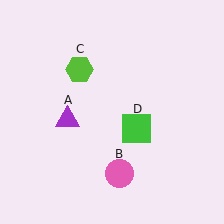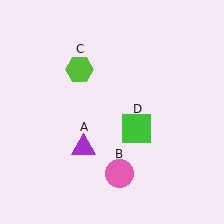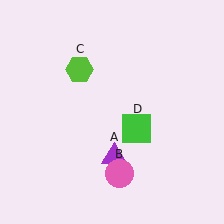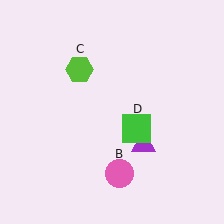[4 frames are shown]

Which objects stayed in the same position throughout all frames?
Pink circle (object B) and lime hexagon (object C) and green square (object D) remained stationary.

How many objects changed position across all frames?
1 object changed position: purple triangle (object A).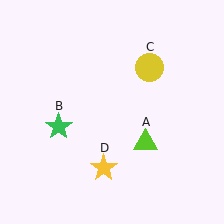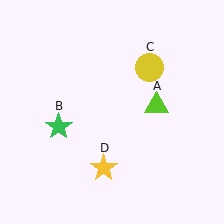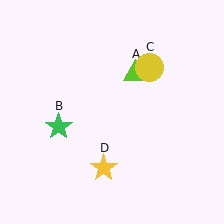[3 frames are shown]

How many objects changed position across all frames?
1 object changed position: lime triangle (object A).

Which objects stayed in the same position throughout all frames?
Green star (object B) and yellow circle (object C) and yellow star (object D) remained stationary.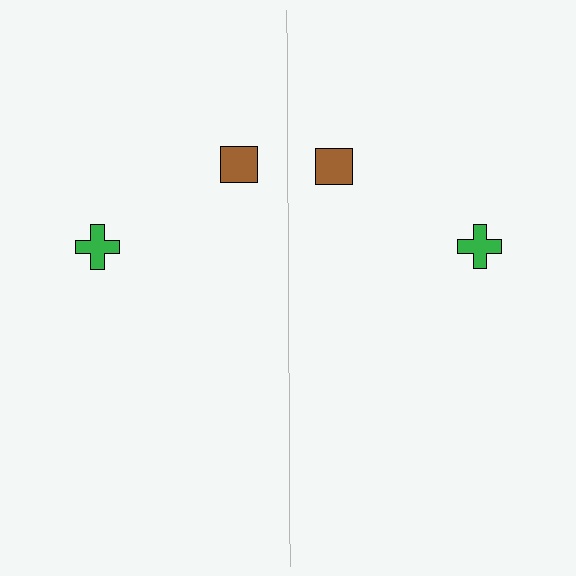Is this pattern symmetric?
Yes, this pattern has bilateral (reflection) symmetry.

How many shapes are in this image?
There are 4 shapes in this image.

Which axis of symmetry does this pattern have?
The pattern has a vertical axis of symmetry running through the center of the image.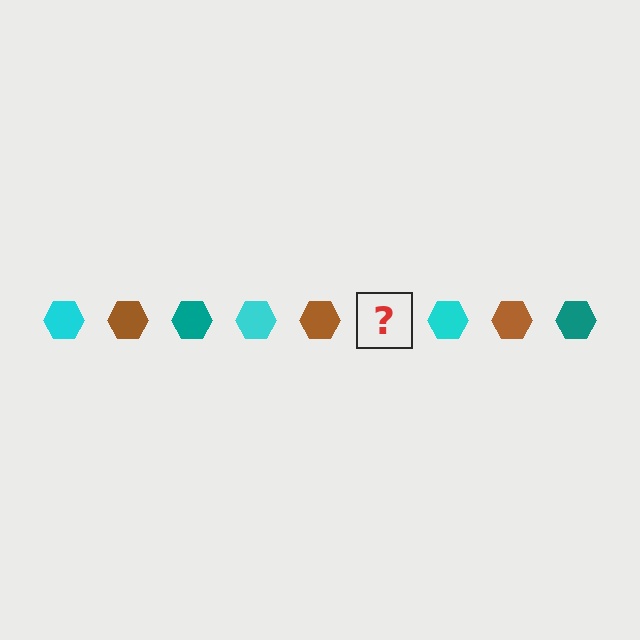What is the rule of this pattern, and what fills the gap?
The rule is that the pattern cycles through cyan, brown, teal hexagons. The gap should be filled with a teal hexagon.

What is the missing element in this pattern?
The missing element is a teal hexagon.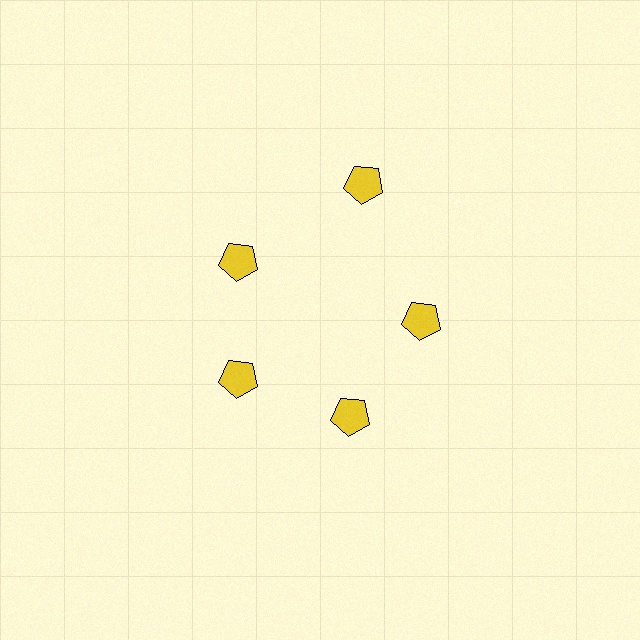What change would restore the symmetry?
The symmetry would be restored by moving it inward, back onto the ring so that all 5 pentagons sit at equal angles and equal distance from the center.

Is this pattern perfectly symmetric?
No. The 5 yellow pentagons are arranged in a ring, but one element near the 1 o'clock position is pushed outward from the center, breaking the 5-fold rotational symmetry.